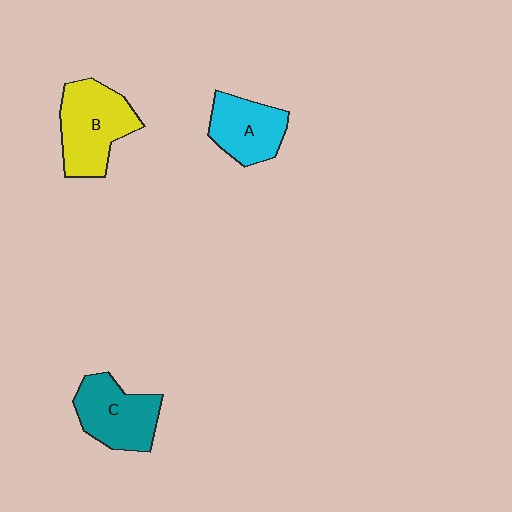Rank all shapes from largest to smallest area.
From largest to smallest: B (yellow), C (teal), A (cyan).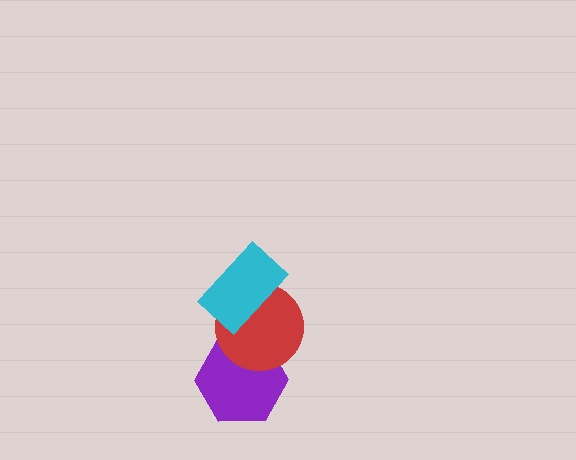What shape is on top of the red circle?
The cyan rectangle is on top of the red circle.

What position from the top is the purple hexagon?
The purple hexagon is 3rd from the top.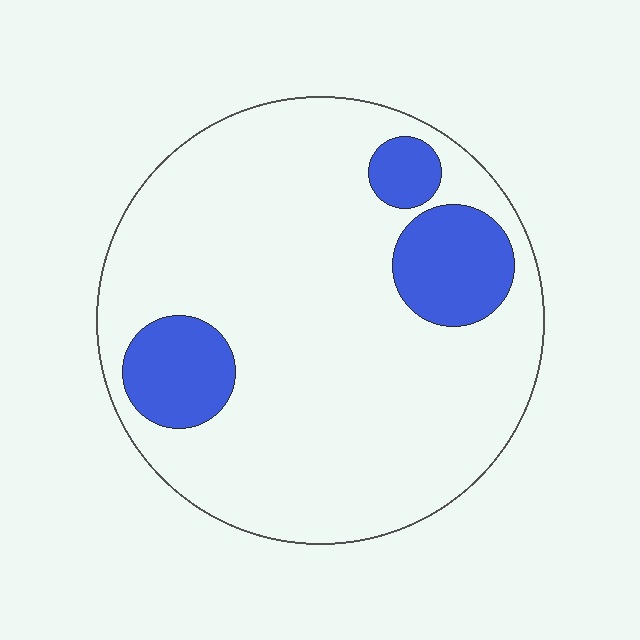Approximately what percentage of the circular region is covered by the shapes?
Approximately 15%.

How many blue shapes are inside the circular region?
3.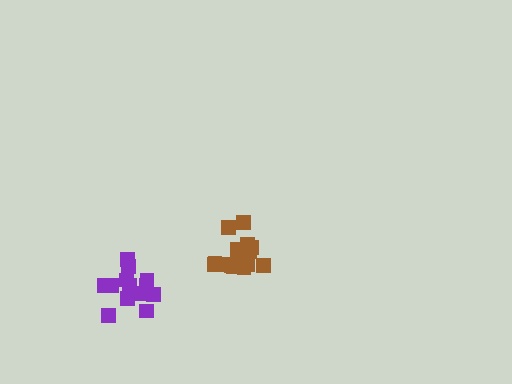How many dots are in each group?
Group 1: 18 dots, Group 2: 15 dots (33 total).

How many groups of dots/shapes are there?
There are 2 groups.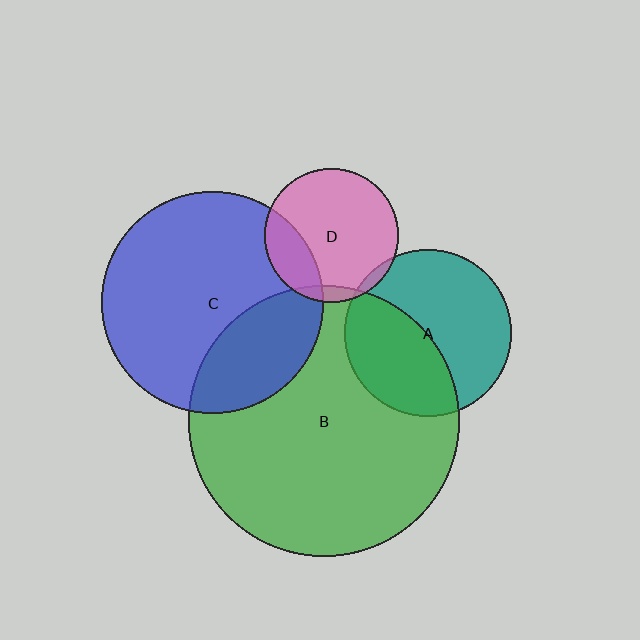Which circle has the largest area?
Circle B (green).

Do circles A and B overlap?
Yes.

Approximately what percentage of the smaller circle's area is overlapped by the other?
Approximately 45%.